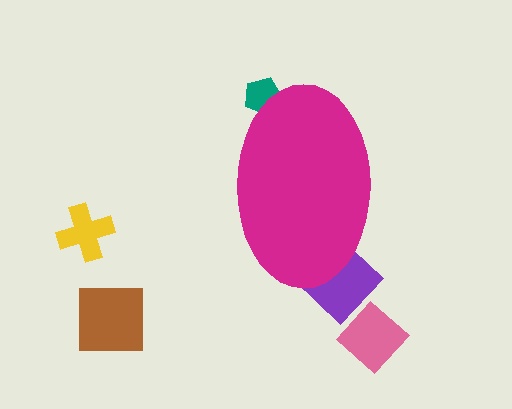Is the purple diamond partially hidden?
Yes, the purple diamond is partially hidden behind the magenta ellipse.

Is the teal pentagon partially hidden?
Yes, the teal pentagon is partially hidden behind the magenta ellipse.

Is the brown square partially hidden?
No, the brown square is fully visible.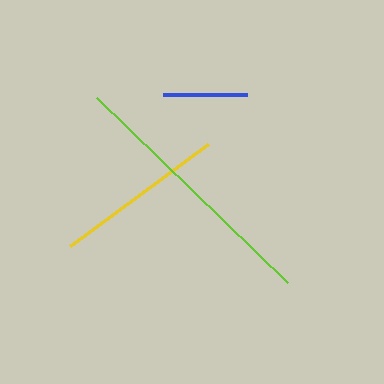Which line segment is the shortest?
The blue line is the shortest at approximately 84 pixels.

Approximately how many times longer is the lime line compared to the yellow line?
The lime line is approximately 1.5 times the length of the yellow line.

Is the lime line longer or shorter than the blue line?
The lime line is longer than the blue line.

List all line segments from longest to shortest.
From longest to shortest: lime, yellow, blue.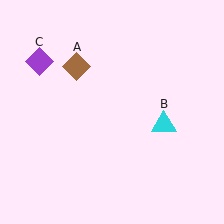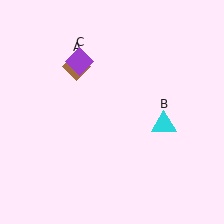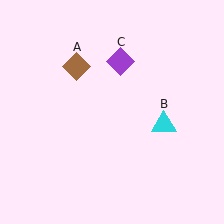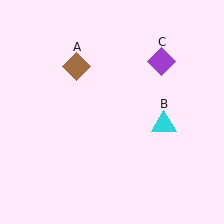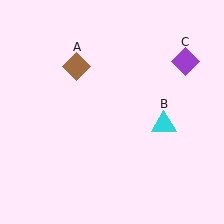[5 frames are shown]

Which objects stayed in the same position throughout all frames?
Brown diamond (object A) and cyan triangle (object B) remained stationary.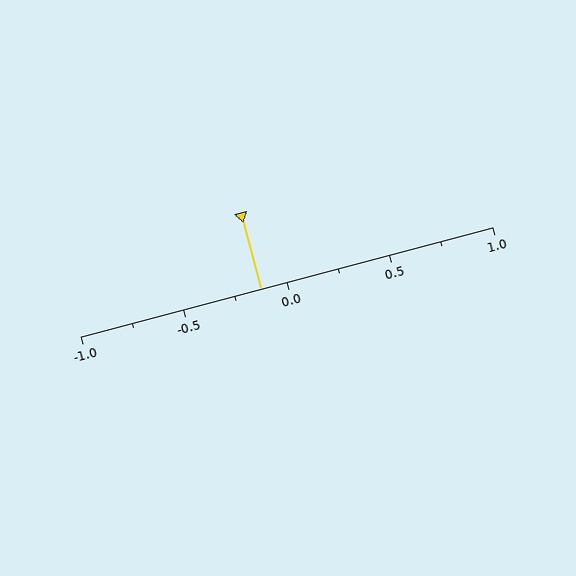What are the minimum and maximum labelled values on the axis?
The axis runs from -1.0 to 1.0.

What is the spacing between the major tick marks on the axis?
The major ticks are spaced 0.5 apart.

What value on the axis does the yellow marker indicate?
The marker indicates approximately -0.12.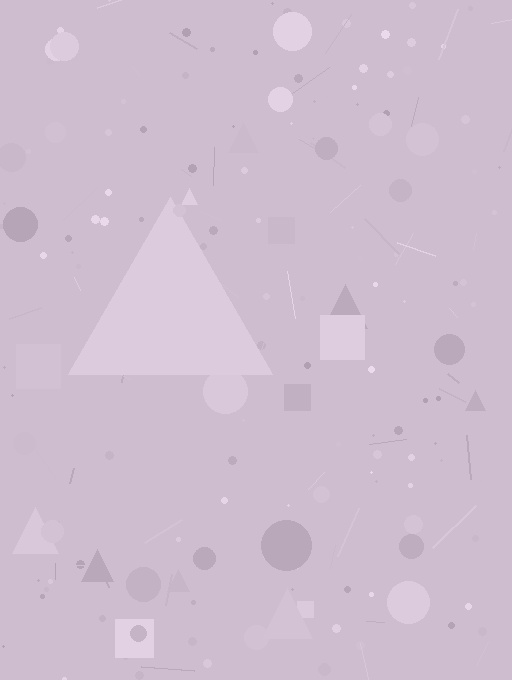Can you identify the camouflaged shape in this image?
The camouflaged shape is a triangle.